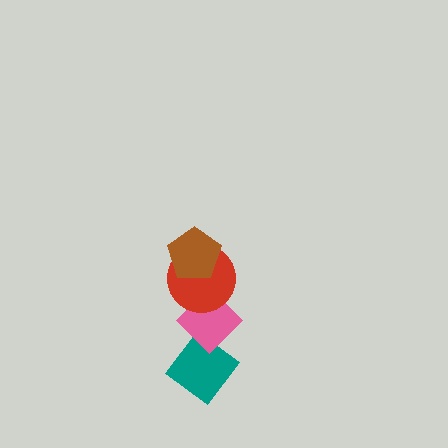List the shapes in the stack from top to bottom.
From top to bottom: the brown pentagon, the red circle, the pink diamond, the teal diamond.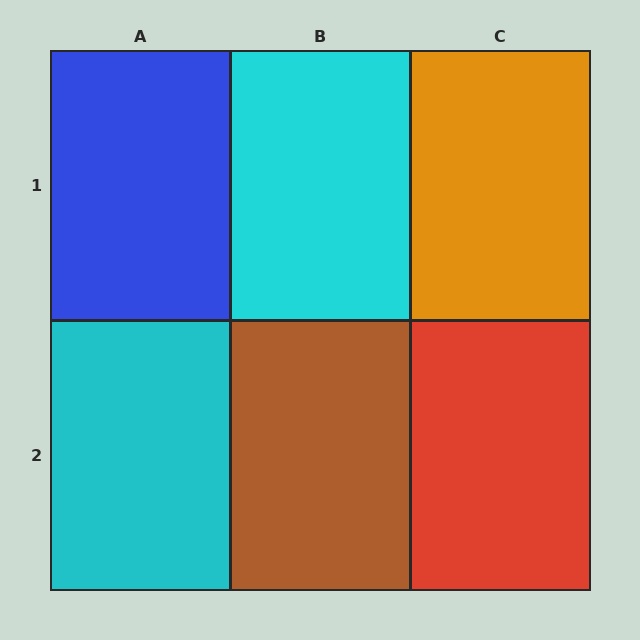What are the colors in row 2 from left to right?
Cyan, brown, red.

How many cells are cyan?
2 cells are cyan.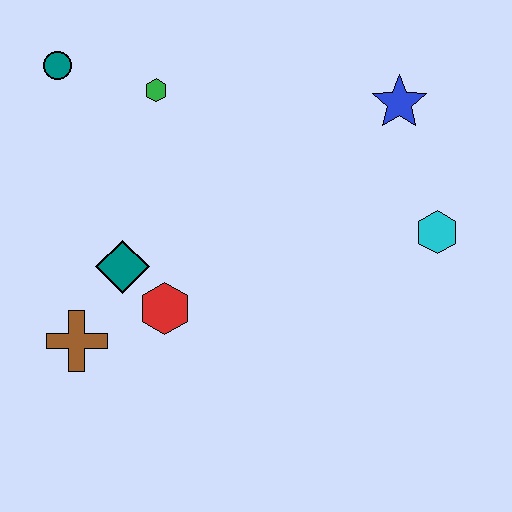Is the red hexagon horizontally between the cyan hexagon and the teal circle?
Yes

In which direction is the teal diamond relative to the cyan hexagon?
The teal diamond is to the left of the cyan hexagon.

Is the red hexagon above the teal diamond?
No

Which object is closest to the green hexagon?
The teal circle is closest to the green hexagon.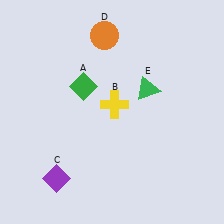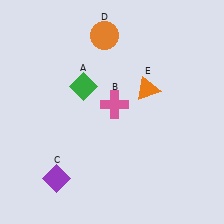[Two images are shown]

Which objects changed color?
B changed from yellow to pink. E changed from green to orange.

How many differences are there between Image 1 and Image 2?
There are 2 differences between the two images.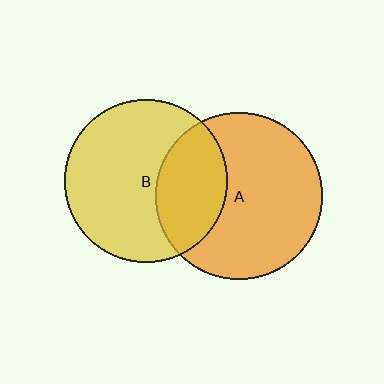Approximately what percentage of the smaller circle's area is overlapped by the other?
Approximately 30%.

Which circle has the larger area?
Circle A (orange).